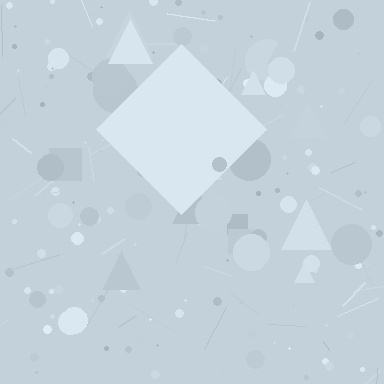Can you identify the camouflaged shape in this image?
The camouflaged shape is a diamond.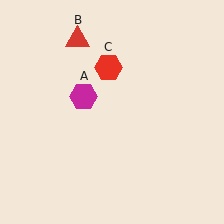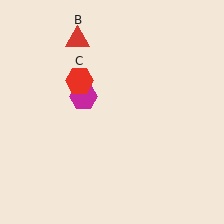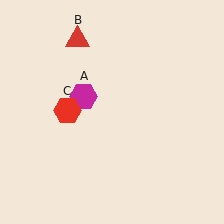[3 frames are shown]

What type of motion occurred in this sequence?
The red hexagon (object C) rotated counterclockwise around the center of the scene.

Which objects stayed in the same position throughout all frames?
Magenta hexagon (object A) and red triangle (object B) remained stationary.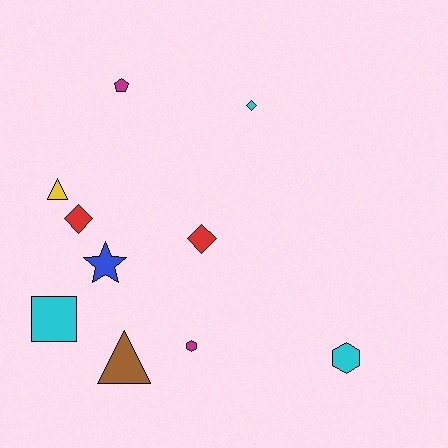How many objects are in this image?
There are 10 objects.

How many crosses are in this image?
There are no crosses.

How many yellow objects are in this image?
There is 1 yellow object.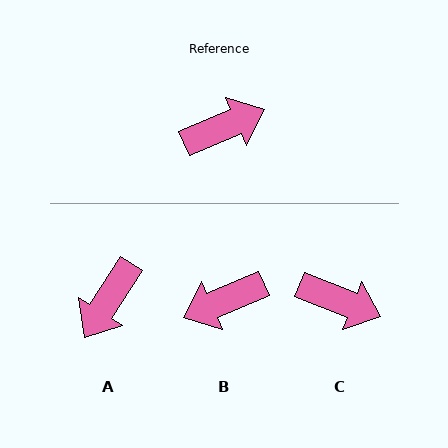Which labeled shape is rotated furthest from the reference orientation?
B, about 180 degrees away.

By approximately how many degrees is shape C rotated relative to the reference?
Approximately 45 degrees clockwise.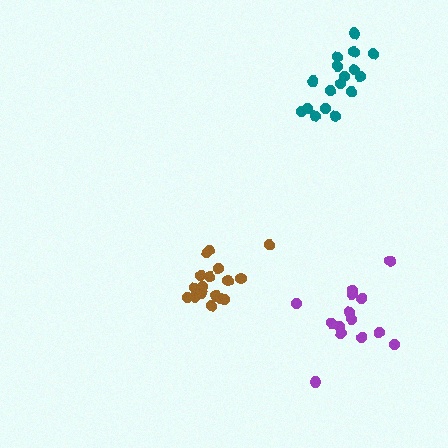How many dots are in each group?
Group 1: 17 dots, Group 2: 14 dots, Group 3: 17 dots (48 total).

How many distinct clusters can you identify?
There are 3 distinct clusters.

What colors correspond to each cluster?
The clusters are colored: brown, purple, teal.